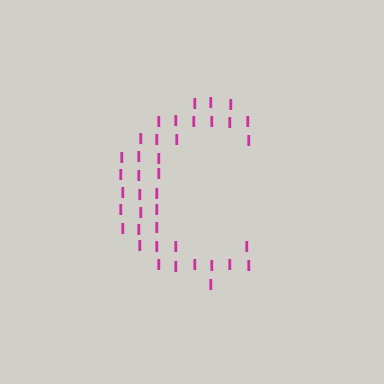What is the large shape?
The large shape is the letter C.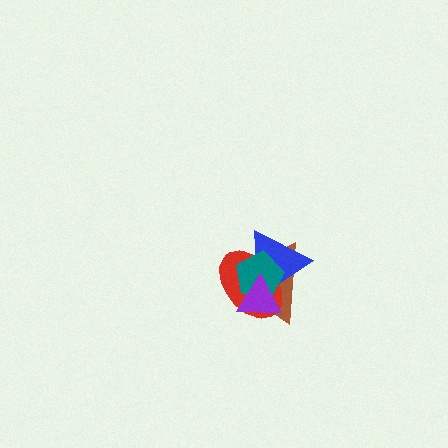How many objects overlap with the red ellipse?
4 objects overlap with the red ellipse.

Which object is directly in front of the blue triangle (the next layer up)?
The teal pentagon is directly in front of the blue triangle.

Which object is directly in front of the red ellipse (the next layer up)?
The blue triangle is directly in front of the red ellipse.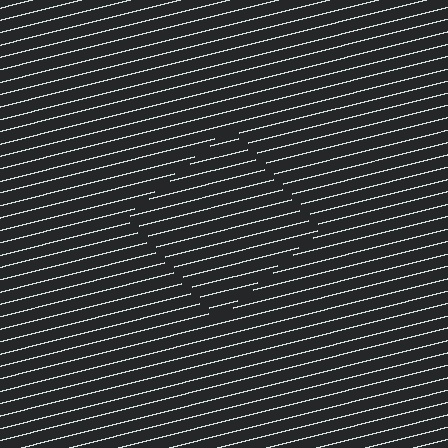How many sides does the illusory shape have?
4 sides — the line-ends trace a square.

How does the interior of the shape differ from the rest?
The interior of the shape contains the same grating, shifted by half a period — the contour is defined by the phase discontinuity where line-ends from the inner and outer gratings abut.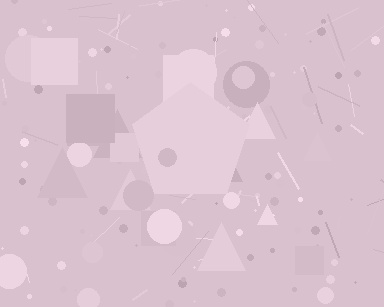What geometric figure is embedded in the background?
A pentagon is embedded in the background.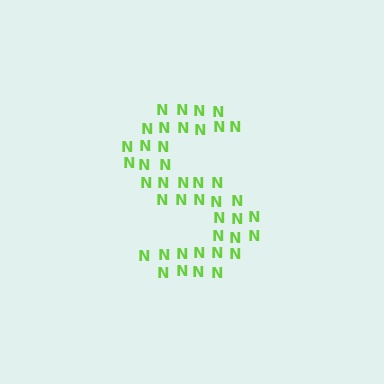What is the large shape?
The large shape is the letter S.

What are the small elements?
The small elements are letter N's.